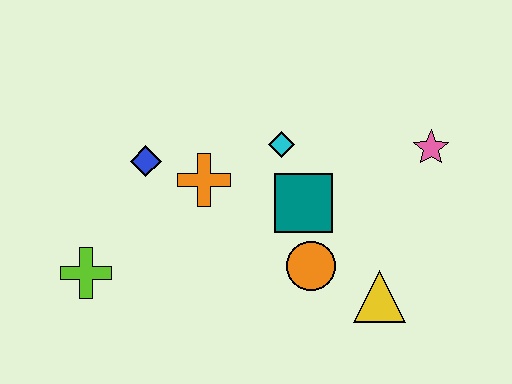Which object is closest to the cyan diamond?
The teal square is closest to the cyan diamond.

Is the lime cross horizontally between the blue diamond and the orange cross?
No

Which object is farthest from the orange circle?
The lime cross is farthest from the orange circle.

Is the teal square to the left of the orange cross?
No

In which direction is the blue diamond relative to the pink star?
The blue diamond is to the left of the pink star.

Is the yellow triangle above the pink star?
No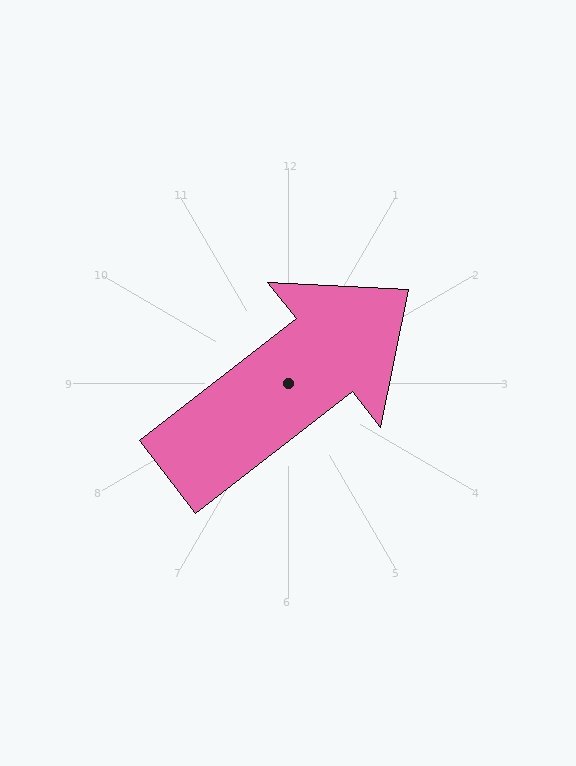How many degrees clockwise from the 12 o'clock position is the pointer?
Approximately 52 degrees.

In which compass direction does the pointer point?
Northeast.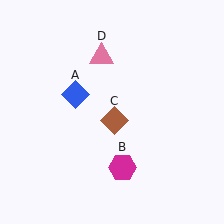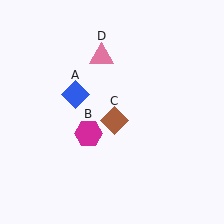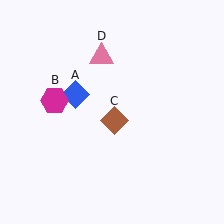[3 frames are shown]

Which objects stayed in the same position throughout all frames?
Blue diamond (object A) and brown diamond (object C) and pink triangle (object D) remained stationary.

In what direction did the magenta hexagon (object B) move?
The magenta hexagon (object B) moved up and to the left.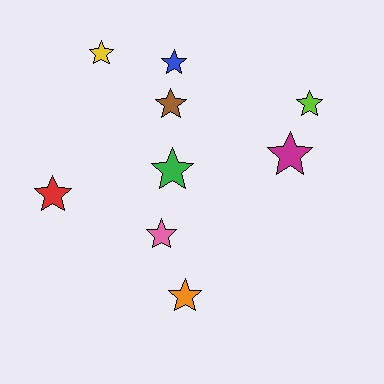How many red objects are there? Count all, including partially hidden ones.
There is 1 red object.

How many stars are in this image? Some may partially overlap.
There are 9 stars.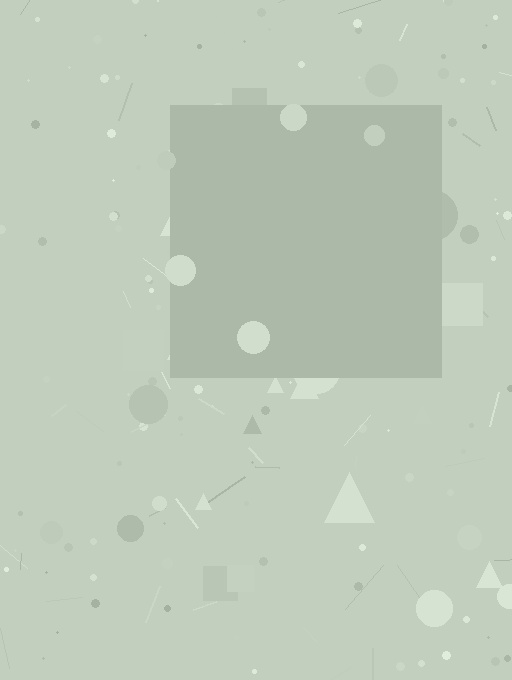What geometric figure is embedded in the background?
A square is embedded in the background.